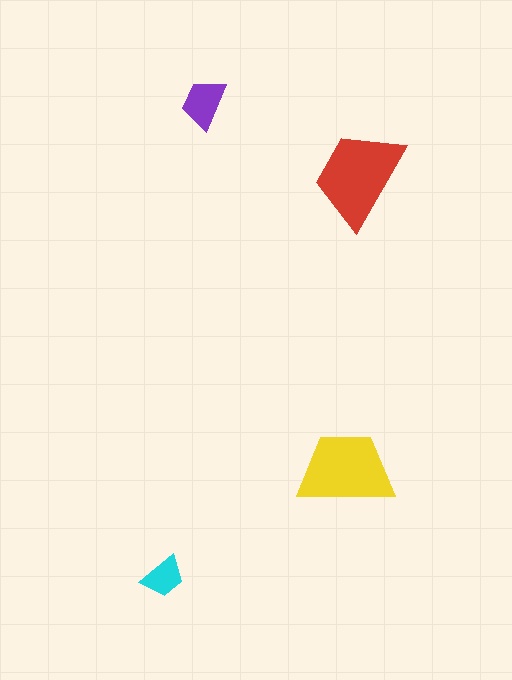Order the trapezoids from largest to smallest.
the red one, the yellow one, the purple one, the cyan one.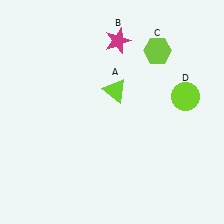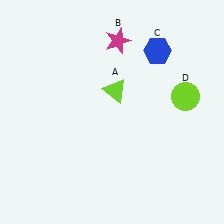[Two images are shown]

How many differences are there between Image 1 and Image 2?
There is 1 difference between the two images.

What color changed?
The hexagon (C) changed from lime in Image 1 to blue in Image 2.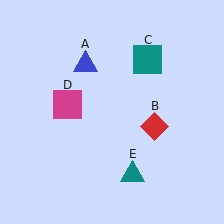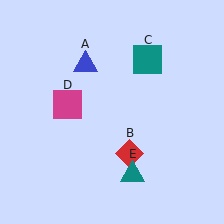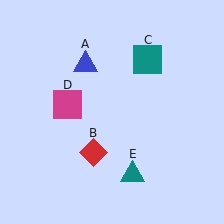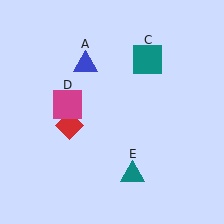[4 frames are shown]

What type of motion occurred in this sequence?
The red diamond (object B) rotated clockwise around the center of the scene.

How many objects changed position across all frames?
1 object changed position: red diamond (object B).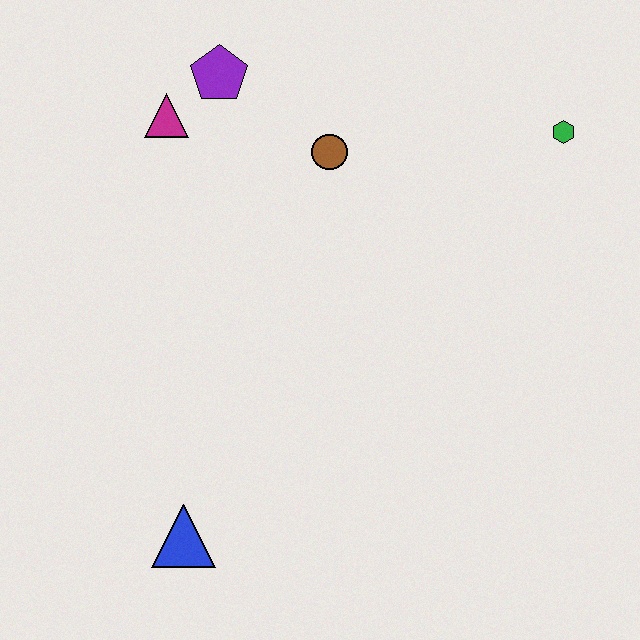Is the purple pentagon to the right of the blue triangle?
Yes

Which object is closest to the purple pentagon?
The magenta triangle is closest to the purple pentagon.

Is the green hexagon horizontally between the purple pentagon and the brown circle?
No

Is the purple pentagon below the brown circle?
No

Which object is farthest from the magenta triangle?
The blue triangle is farthest from the magenta triangle.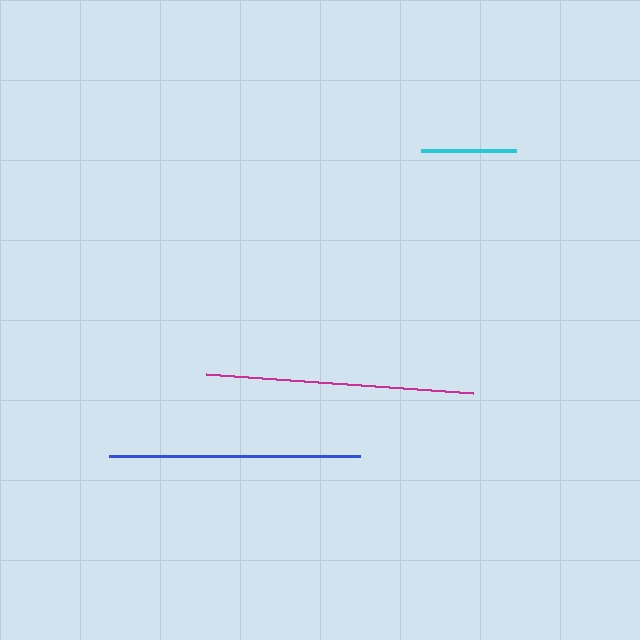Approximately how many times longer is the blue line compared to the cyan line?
The blue line is approximately 2.6 times the length of the cyan line.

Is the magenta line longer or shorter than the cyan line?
The magenta line is longer than the cyan line.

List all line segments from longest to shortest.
From longest to shortest: magenta, blue, cyan.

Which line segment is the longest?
The magenta line is the longest at approximately 267 pixels.